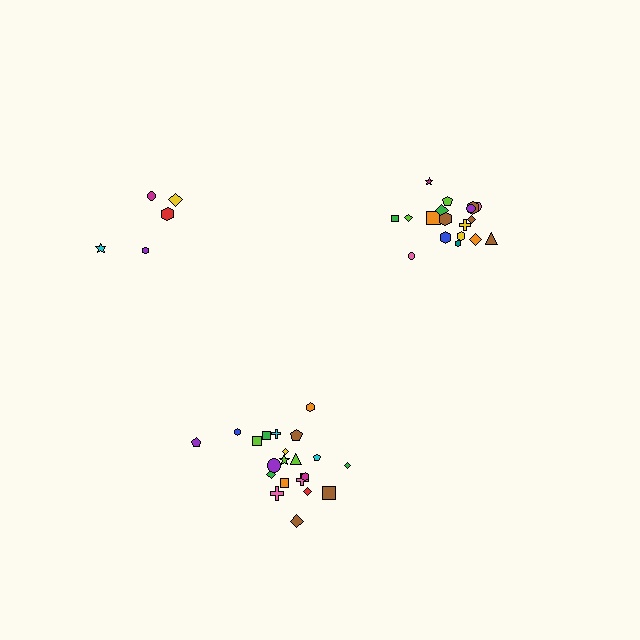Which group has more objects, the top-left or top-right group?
The top-right group.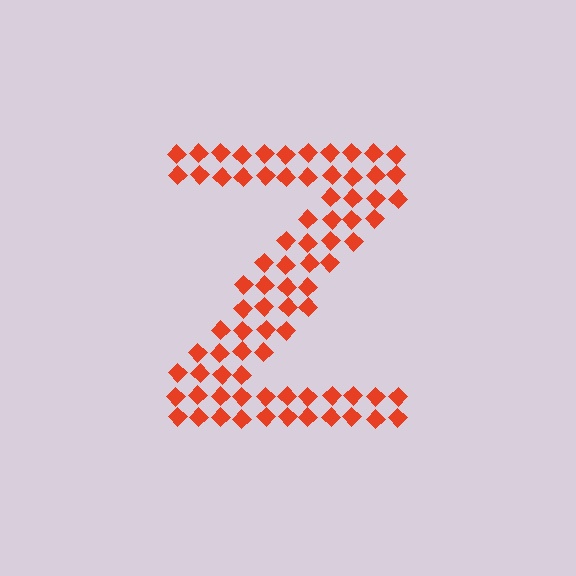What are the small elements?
The small elements are diamonds.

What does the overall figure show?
The overall figure shows the letter Z.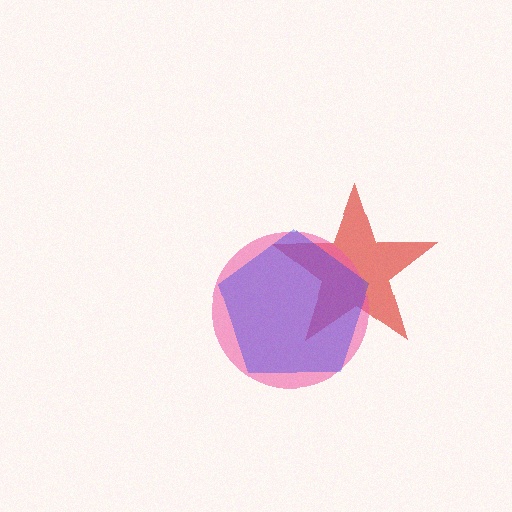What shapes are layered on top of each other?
The layered shapes are: a red star, a pink circle, a blue pentagon.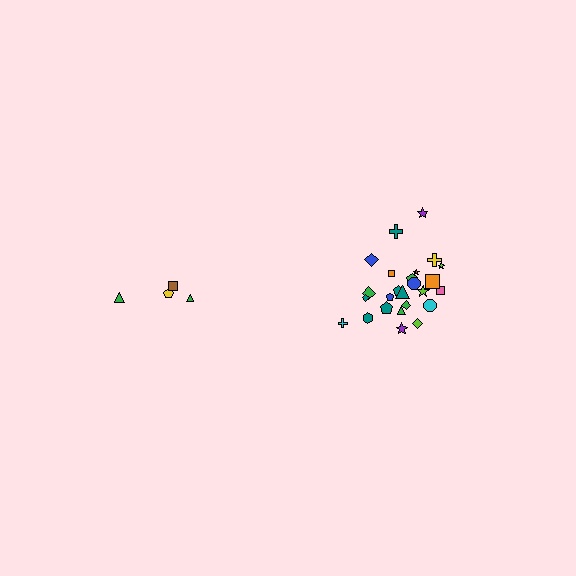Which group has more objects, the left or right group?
The right group.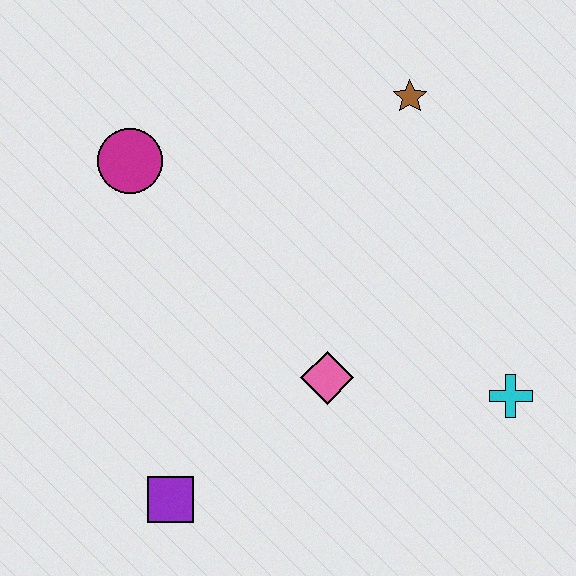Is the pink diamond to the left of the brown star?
Yes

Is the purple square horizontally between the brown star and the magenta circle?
Yes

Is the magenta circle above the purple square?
Yes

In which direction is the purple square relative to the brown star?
The purple square is below the brown star.